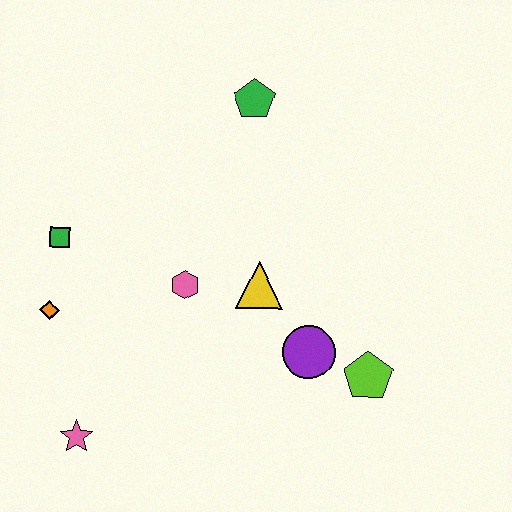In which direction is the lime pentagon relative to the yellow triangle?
The lime pentagon is to the right of the yellow triangle.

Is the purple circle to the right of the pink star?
Yes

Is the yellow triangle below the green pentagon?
Yes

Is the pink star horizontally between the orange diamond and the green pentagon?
Yes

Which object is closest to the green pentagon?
The yellow triangle is closest to the green pentagon.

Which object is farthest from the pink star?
The green pentagon is farthest from the pink star.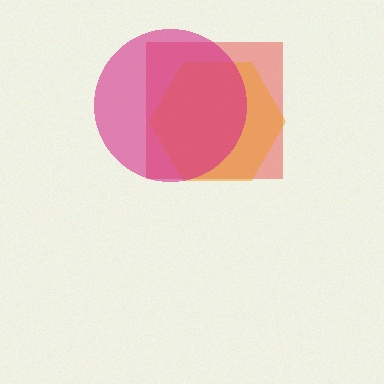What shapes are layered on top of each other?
The layered shapes are: a red square, an orange hexagon, a magenta circle.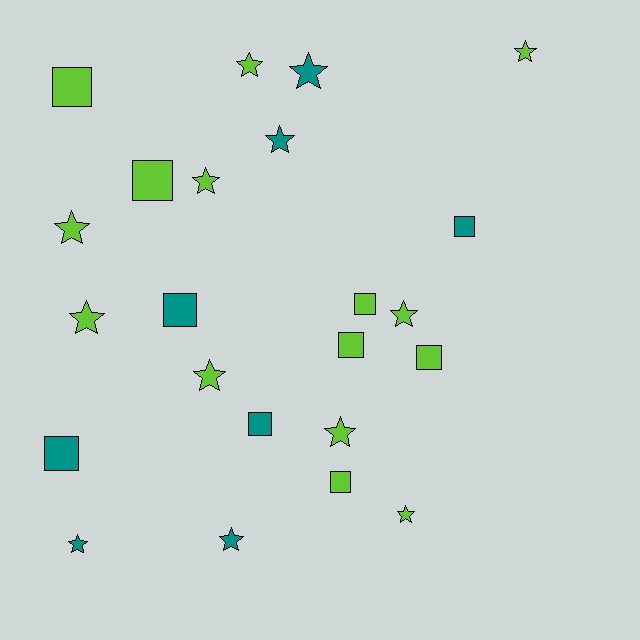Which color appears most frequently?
Lime, with 15 objects.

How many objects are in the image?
There are 23 objects.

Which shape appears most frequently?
Star, with 13 objects.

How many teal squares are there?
There are 4 teal squares.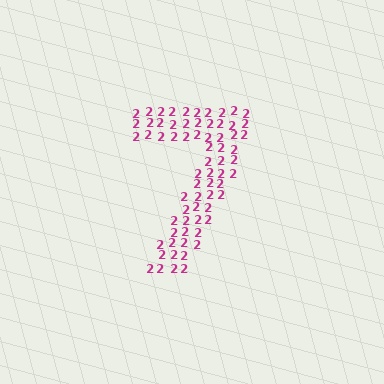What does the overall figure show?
The overall figure shows the digit 7.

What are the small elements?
The small elements are digit 2's.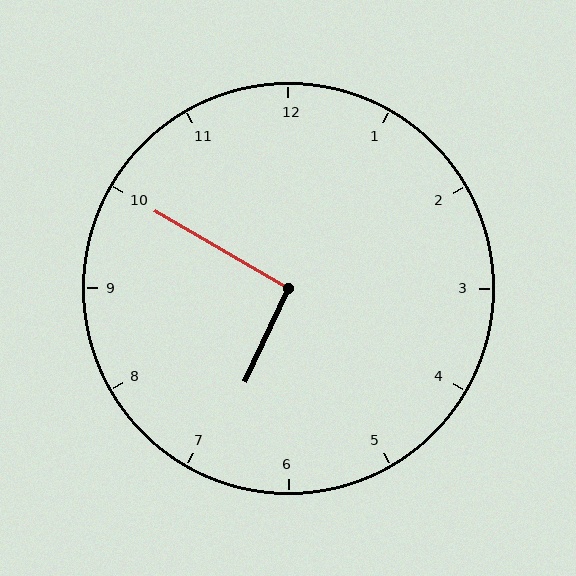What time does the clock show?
6:50.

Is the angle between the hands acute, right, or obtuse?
It is right.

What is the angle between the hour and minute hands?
Approximately 95 degrees.